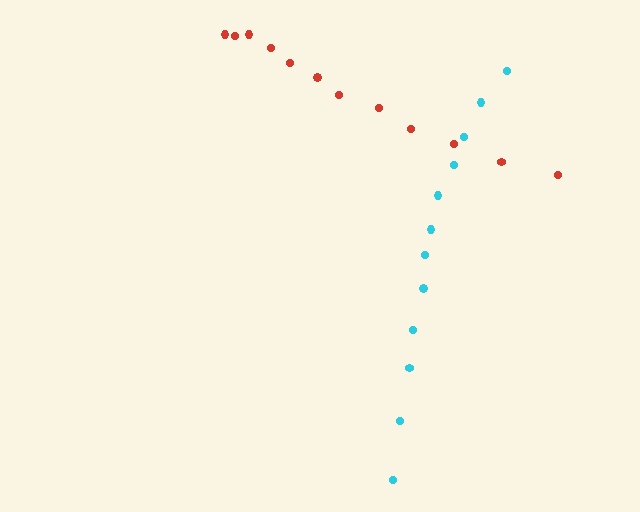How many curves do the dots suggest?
There are 2 distinct paths.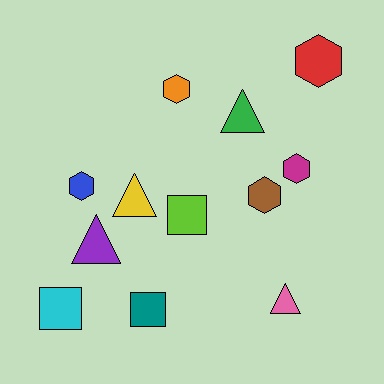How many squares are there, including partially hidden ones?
There are 3 squares.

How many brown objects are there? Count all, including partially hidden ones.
There is 1 brown object.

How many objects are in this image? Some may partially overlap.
There are 12 objects.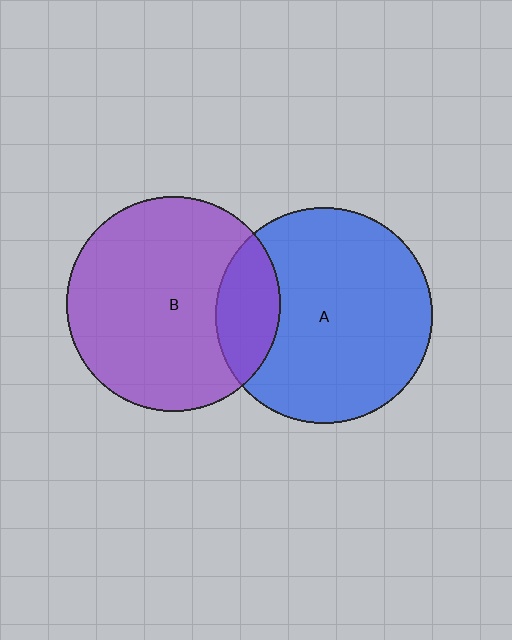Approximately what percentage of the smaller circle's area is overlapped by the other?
Approximately 20%.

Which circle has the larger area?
Circle A (blue).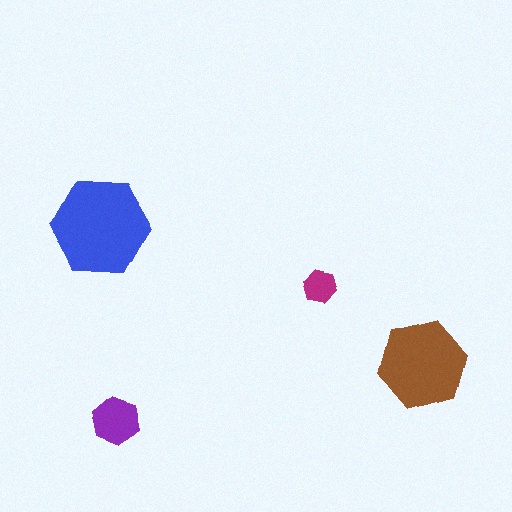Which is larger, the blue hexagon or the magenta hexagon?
The blue one.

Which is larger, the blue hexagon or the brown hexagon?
The blue one.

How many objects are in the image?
There are 4 objects in the image.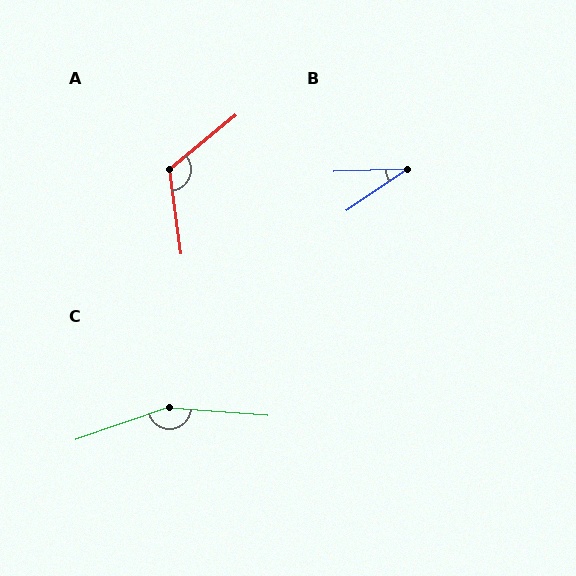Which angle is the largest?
C, at approximately 156 degrees.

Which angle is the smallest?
B, at approximately 32 degrees.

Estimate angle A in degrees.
Approximately 121 degrees.